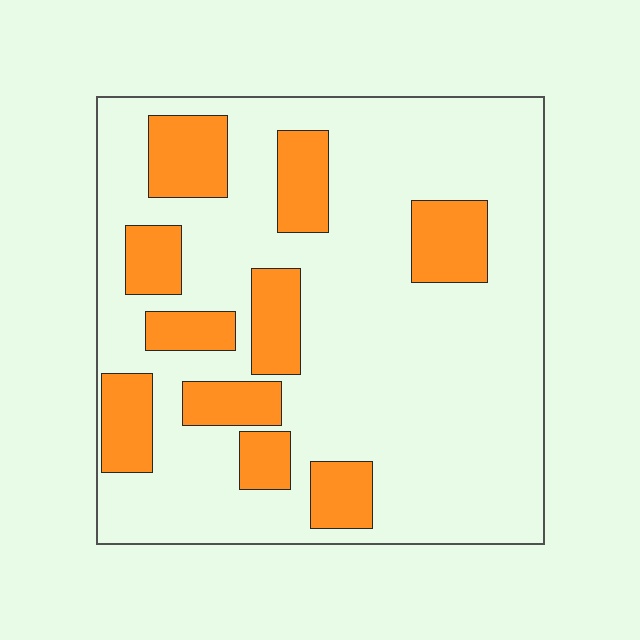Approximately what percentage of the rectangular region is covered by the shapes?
Approximately 25%.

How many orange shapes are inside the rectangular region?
10.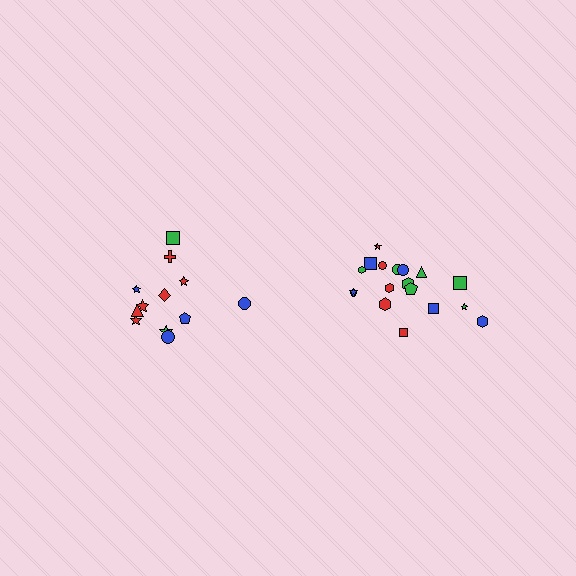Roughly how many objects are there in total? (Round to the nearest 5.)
Roughly 30 objects in total.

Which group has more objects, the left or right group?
The right group.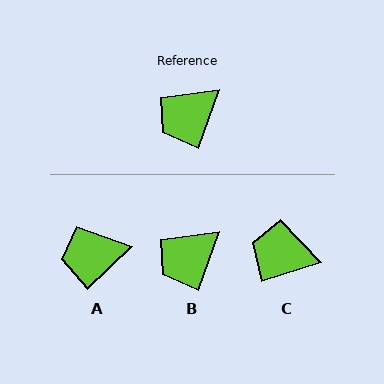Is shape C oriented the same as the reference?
No, it is off by about 54 degrees.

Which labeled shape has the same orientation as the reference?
B.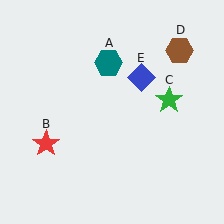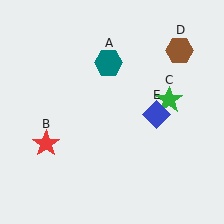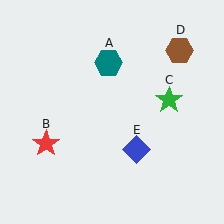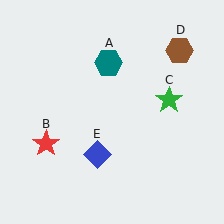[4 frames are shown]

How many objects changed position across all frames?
1 object changed position: blue diamond (object E).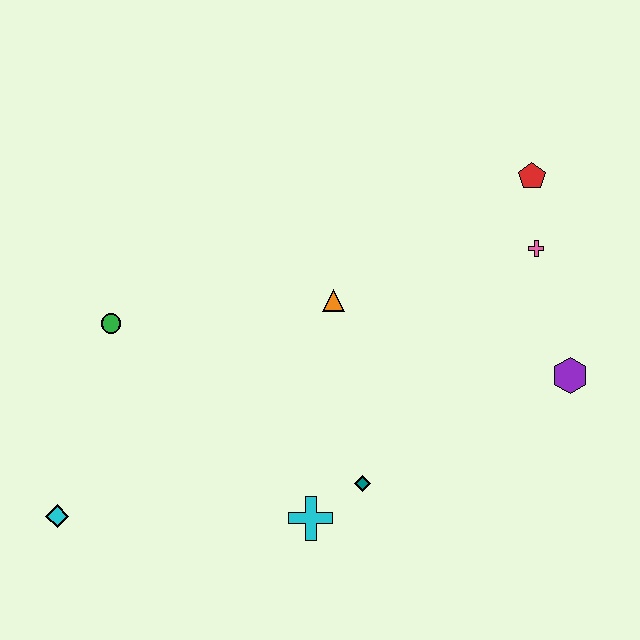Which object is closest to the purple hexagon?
The pink cross is closest to the purple hexagon.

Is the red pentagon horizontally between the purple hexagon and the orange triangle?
Yes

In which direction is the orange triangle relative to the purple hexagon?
The orange triangle is to the left of the purple hexagon.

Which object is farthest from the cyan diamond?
The red pentagon is farthest from the cyan diamond.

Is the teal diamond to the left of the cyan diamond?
No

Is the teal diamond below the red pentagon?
Yes